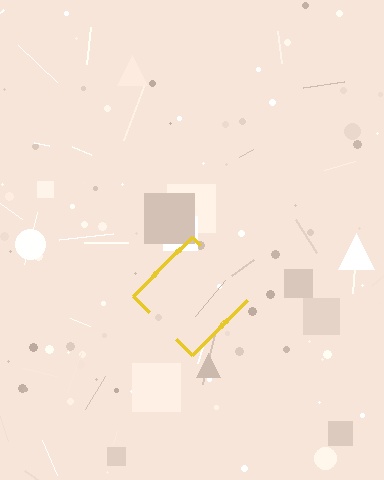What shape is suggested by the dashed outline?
The dashed outline suggests a diamond.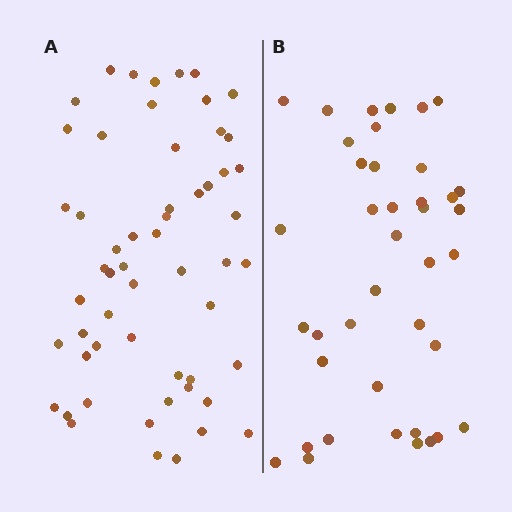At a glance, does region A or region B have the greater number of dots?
Region A (the left region) has more dots.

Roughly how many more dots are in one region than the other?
Region A has approximately 15 more dots than region B.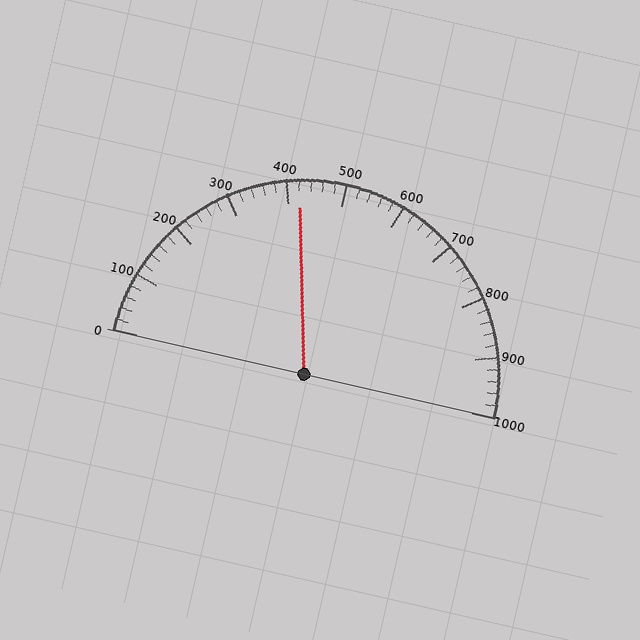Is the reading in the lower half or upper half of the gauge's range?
The reading is in the lower half of the range (0 to 1000).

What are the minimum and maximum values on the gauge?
The gauge ranges from 0 to 1000.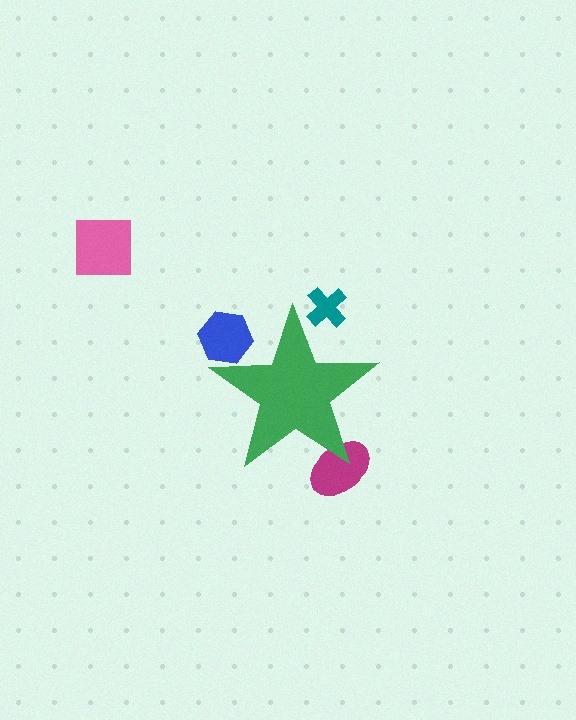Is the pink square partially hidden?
No, the pink square is fully visible.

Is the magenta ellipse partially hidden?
Yes, the magenta ellipse is partially hidden behind the green star.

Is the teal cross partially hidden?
Yes, the teal cross is partially hidden behind the green star.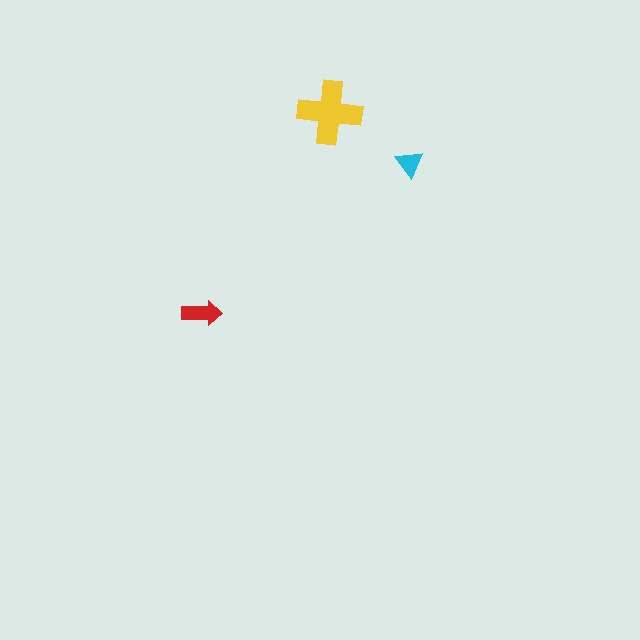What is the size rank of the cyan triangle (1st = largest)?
3rd.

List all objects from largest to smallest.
The yellow cross, the red arrow, the cyan triangle.